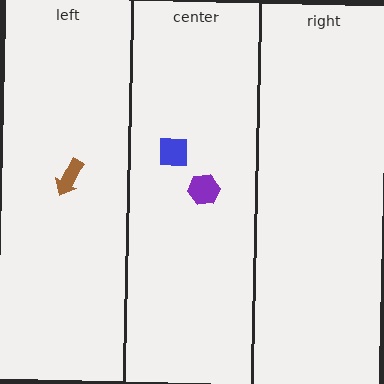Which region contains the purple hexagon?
The center region.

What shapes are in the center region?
The blue square, the purple hexagon.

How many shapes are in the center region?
2.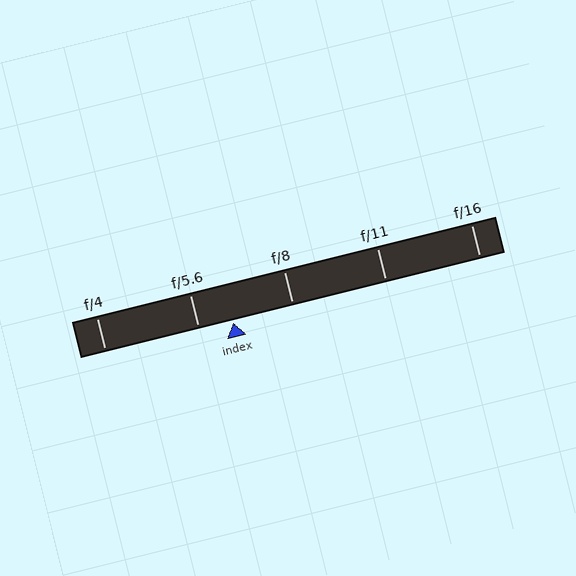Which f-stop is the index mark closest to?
The index mark is closest to f/5.6.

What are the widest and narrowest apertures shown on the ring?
The widest aperture shown is f/4 and the narrowest is f/16.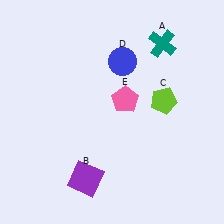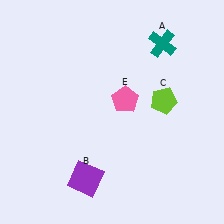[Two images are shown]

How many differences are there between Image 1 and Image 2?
There is 1 difference between the two images.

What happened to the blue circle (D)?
The blue circle (D) was removed in Image 2. It was in the top-right area of Image 1.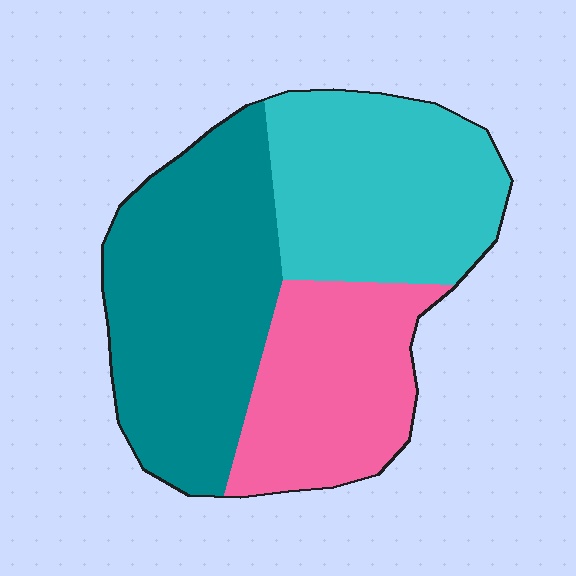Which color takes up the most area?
Teal, at roughly 40%.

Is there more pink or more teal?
Teal.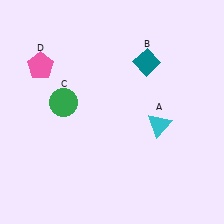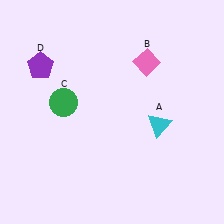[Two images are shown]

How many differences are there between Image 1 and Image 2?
There are 2 differences between the two images.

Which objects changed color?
B changed from teal to pink. D changed from pink to purple.